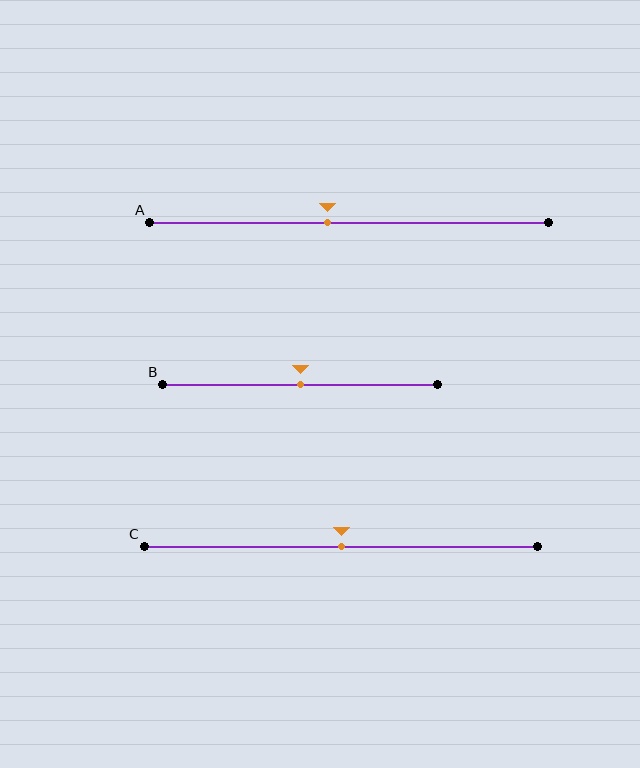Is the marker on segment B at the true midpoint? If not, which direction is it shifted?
Yes, the marker on segment B is at the true midpoint.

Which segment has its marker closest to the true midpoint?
Segment B has its marker closest to the true midpoint.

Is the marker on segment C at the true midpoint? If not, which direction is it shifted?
Yes, the marker on segment C is at the true midpoint.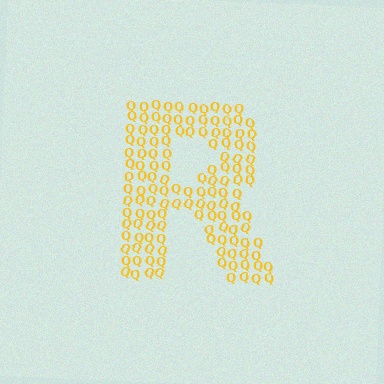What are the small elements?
The small elements are letter Q's.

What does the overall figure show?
The overall figure shows the letter R.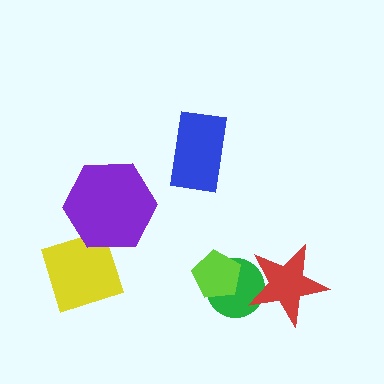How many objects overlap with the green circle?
2 objects overlap with the green circle.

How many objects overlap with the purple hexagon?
1 object overlaps with the purple hexagon.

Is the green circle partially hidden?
Yes, it is partially covered by another shape.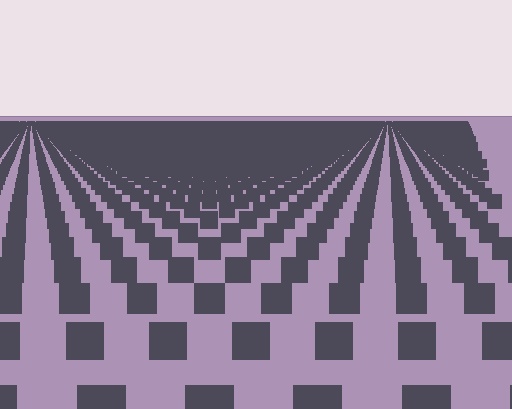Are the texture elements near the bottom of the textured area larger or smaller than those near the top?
Larger. Near the bottom, elements are closer to the viewer and appear at a bigger on-screen size.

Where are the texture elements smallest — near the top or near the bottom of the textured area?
Near the top.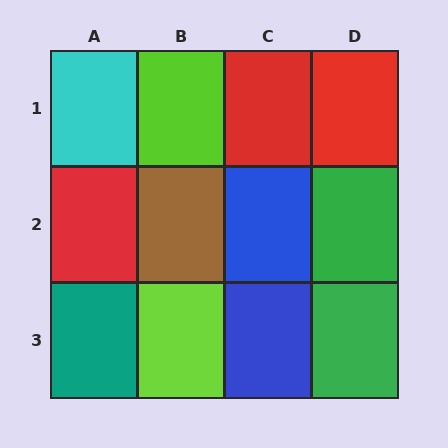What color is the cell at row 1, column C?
Red.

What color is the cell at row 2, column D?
Green.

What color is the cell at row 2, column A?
Red.